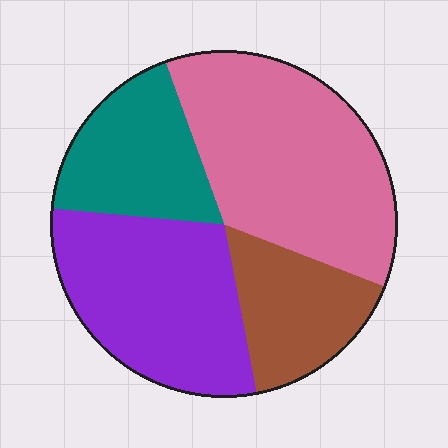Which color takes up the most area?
Pink, at roughly 35%.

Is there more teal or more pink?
Pink.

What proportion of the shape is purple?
Purple takes up about one third (1/3) of the shape.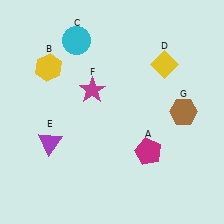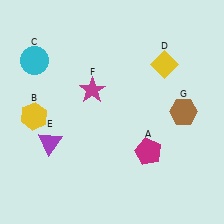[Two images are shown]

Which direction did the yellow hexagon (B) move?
The yellow hexagon (B) moved down.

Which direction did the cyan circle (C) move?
The cyan circle (C) moved left.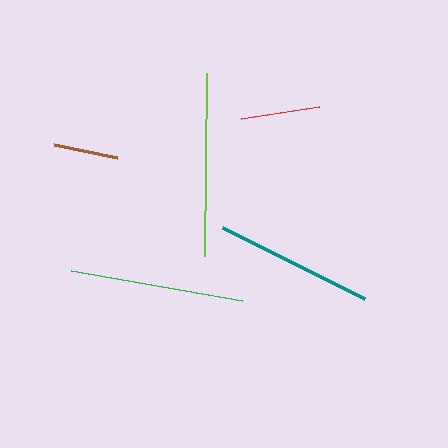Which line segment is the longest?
The lime line is the longest at approximately 184 pixels.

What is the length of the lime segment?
The lime segment is approximately 184 pixels long.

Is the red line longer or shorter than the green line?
The green line is longer than the red line.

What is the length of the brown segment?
The brown segment is approximately 64 pixels long.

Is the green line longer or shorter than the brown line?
The green line is longer than the brown line.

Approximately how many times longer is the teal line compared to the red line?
The teal line is approximately 2.0 times the length of the red line.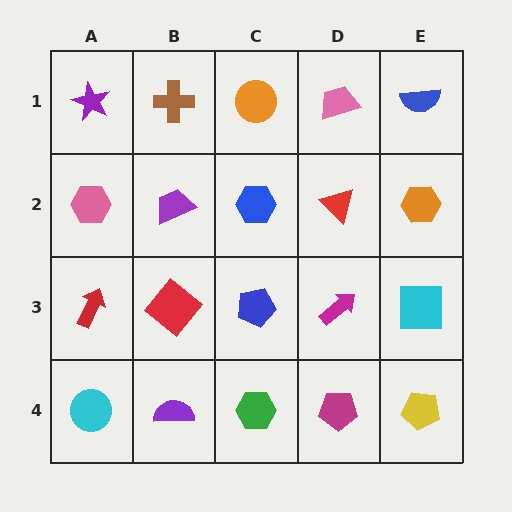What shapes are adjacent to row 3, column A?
A pink hexagon (row 2, column A), a cyan circle (row 4, column A), a red diamond (row 3, column B).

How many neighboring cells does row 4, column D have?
3.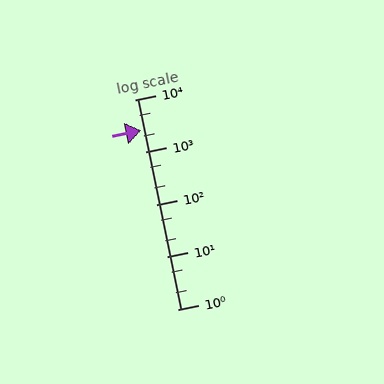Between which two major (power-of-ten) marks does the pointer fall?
The pointer is between 1000 and 10000.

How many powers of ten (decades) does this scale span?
The scale spans 4 decades, from 1 to 10000.